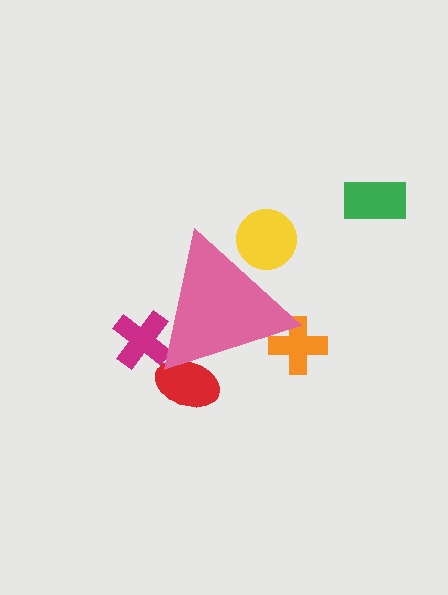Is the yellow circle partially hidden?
Yes, the yellow circle is partially hidden behind the pink triangle.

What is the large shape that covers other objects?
A pink triangle.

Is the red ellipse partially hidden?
Yes, the red ellipse is partially hidden behind the pink triangle.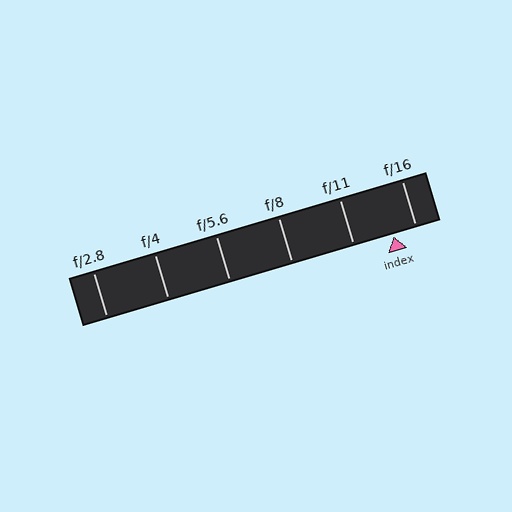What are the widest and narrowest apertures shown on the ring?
The widest aperture shown is f/2.8 and the narrowest is f/16.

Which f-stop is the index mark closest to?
The index mark is closest to f/16.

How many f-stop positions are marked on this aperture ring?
There are 6 f-stop positions marked.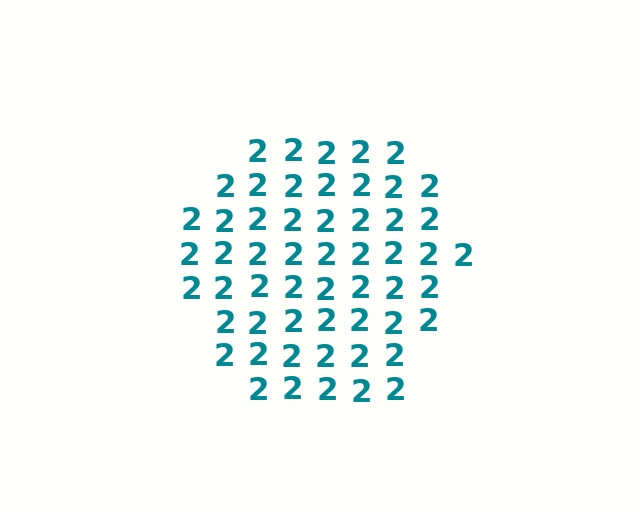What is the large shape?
The large shape is a hexagon.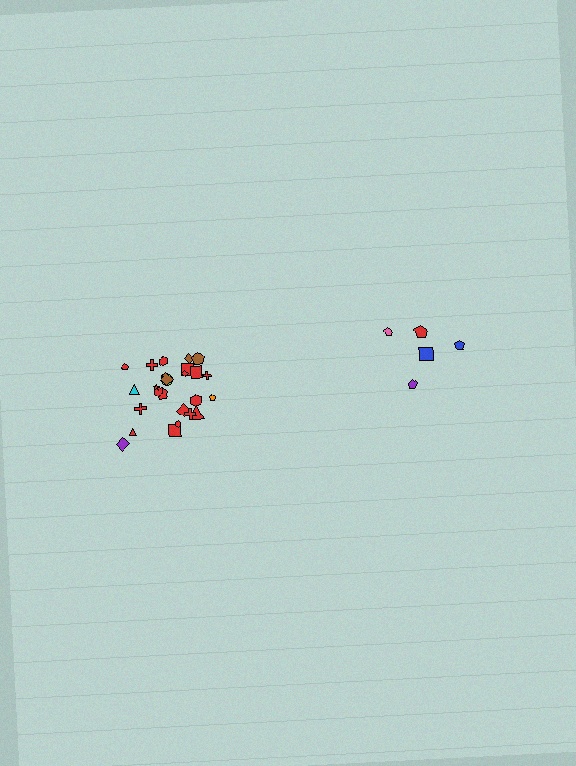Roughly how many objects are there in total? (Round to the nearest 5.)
Roughly 30 objects in total.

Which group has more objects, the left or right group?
The left group.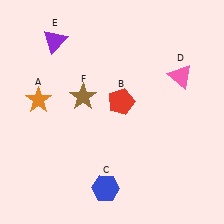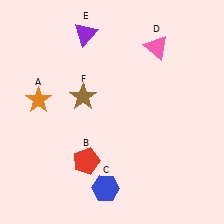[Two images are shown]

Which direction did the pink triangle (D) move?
The pink triangle (D) moved up.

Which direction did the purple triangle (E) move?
The purple triangle (E) moved right.